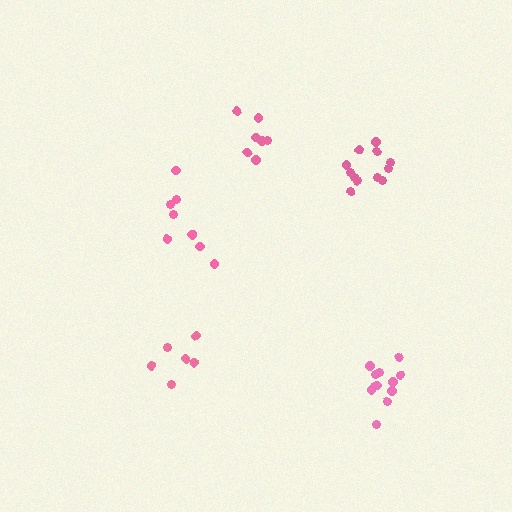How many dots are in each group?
Group 1: 12 dots, Group 2: 7 dots, Group 3: 8 dots, Group 4: 6 dots, Group 5: 12 dots (45 total).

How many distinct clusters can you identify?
There are 5 distinct clusters.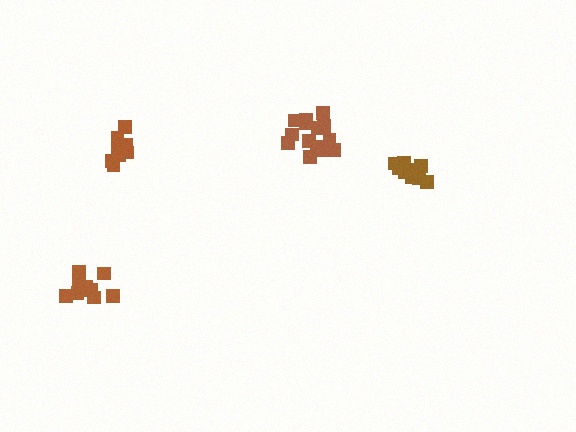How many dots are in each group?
Group 1: 9 dots, Group 2: 10 dots, Group 3: 14 dots, Group 4: 15 dots (48 total).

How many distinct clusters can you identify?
There are 4 distinct clusters.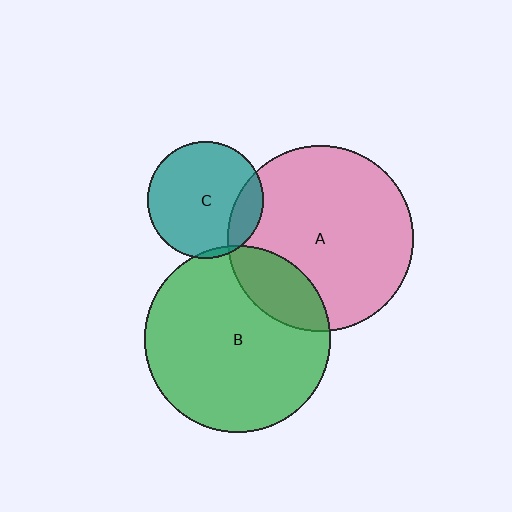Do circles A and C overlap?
Yes.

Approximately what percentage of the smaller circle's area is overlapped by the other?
Approximately 15%.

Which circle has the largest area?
Circle B (green).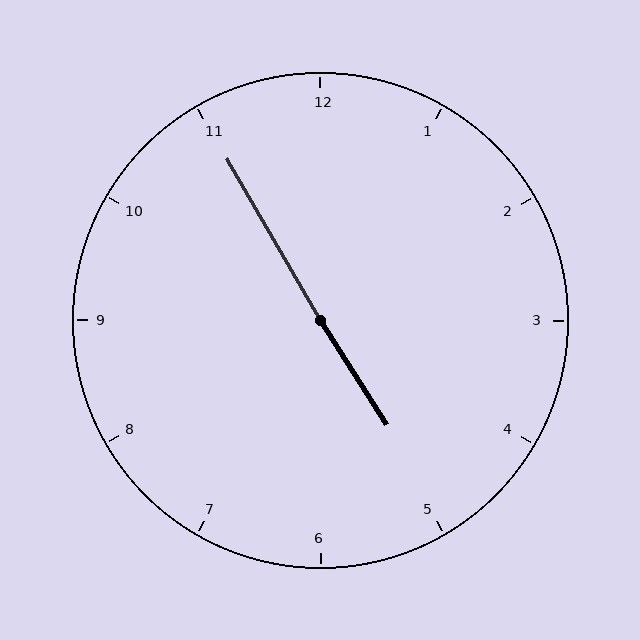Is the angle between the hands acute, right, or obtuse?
It is obtuse.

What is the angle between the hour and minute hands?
Approximately 178 degrees.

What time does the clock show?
4:55.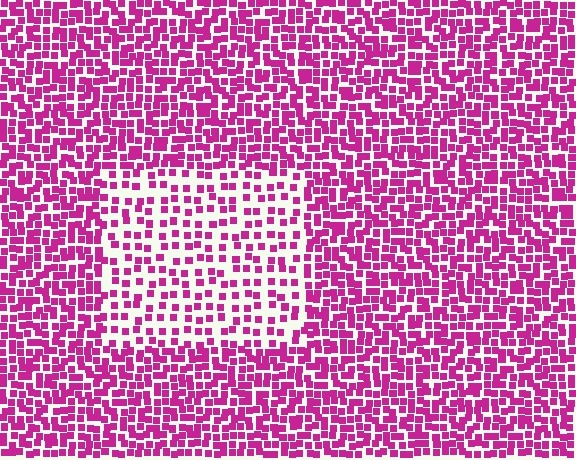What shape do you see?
I see a rectangle.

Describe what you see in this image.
The image contains small magenta elements arranged at two different densities. A rectangle-shaped region is visible where the elements are less densely packed than the surrounding area.